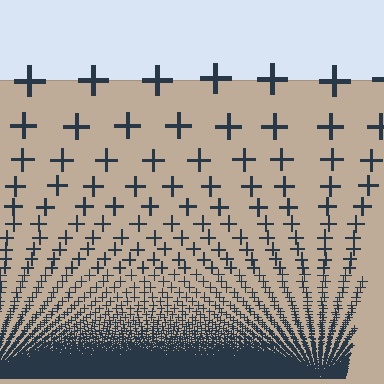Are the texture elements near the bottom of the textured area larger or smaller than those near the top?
Smaller. The gradient is inverted — elements near the bottom are smaller and denser.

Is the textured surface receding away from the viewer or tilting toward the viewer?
The surface appears to tilt toward the viewer. Texture elements get larger and sparser toward the top.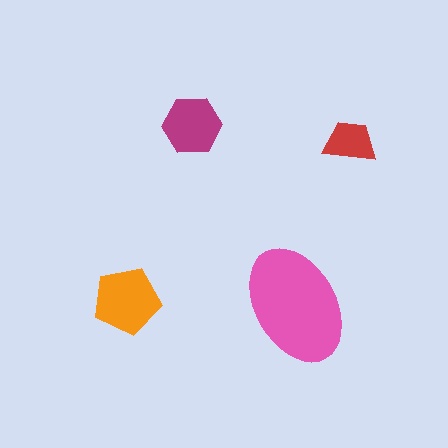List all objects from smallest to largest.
The red trapezoid, the magenta hexagon, the orange pentagon, the pink ellipse.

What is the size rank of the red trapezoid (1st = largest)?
4th.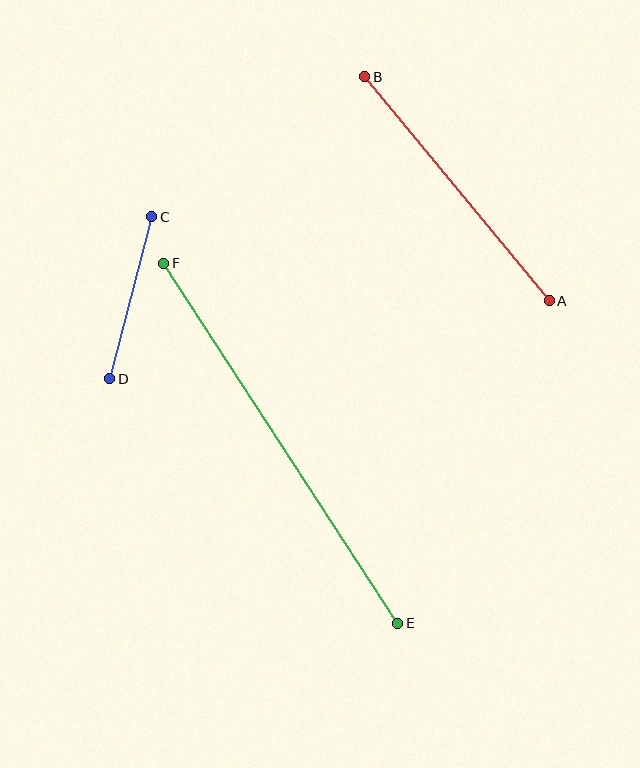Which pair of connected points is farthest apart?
Points E and F are farthest apart.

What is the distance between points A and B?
The distance is approximately 290 pixels.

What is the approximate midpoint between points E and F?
The midpoint is at approximately (281, 443) pixels.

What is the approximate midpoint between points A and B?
The midpoint is at approximately (457, 189) pixels.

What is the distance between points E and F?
The distance is approximately 429 pixels.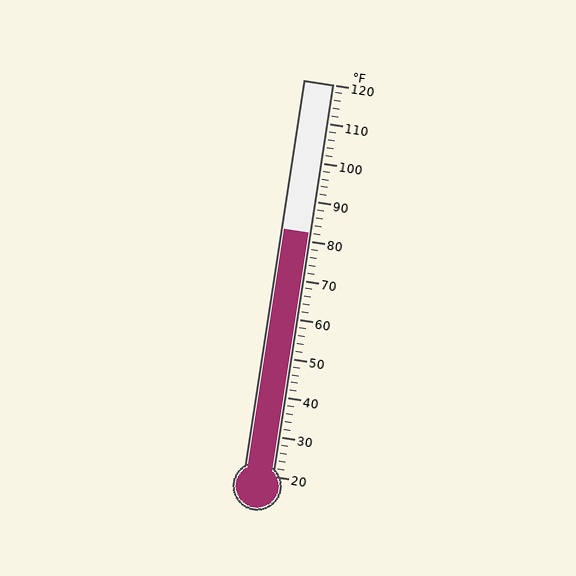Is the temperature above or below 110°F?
The temperature is below 110°F.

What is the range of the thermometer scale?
The thermometer scale ranges from 20°F to 120°F.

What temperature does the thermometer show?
The thermometer shows approximately 82°F.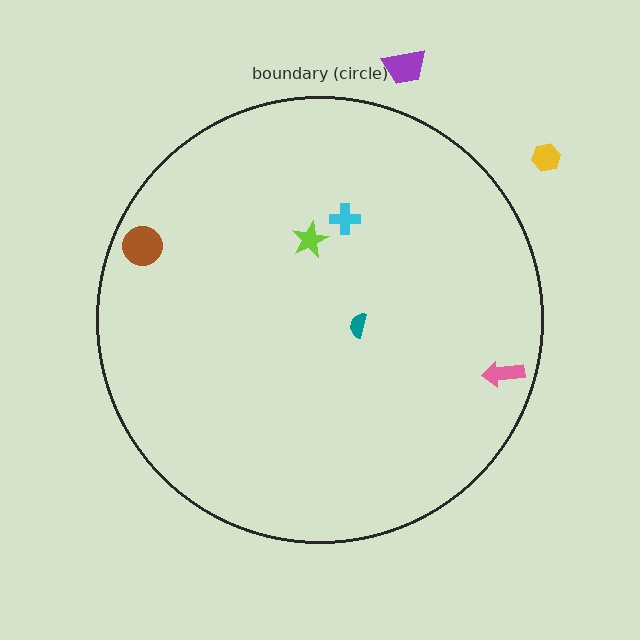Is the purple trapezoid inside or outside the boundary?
Outside.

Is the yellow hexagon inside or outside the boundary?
Outside.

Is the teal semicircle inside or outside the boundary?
Inside.